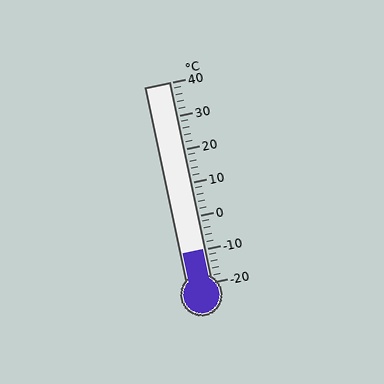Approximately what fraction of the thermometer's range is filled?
The thermometer is filled to approximately 15% of its range.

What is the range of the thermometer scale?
The thermometer scale ranges from -20°C to 40°C.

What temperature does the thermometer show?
The thermometer shows approximately -10°C.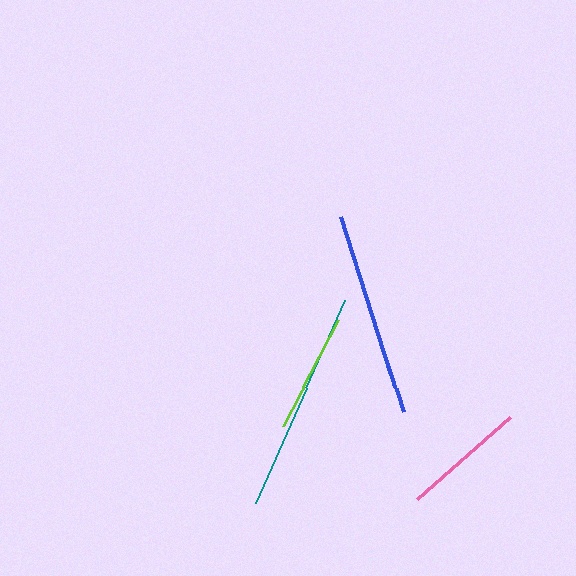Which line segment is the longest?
The teal line is the longest at approximately 221 pixels.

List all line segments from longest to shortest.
From longest to shortest: teal, blue, pink, lime.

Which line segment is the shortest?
The lime line is the shortest at approximately 120 pixels.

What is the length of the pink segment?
The pink segment is approximately 124 pixels long.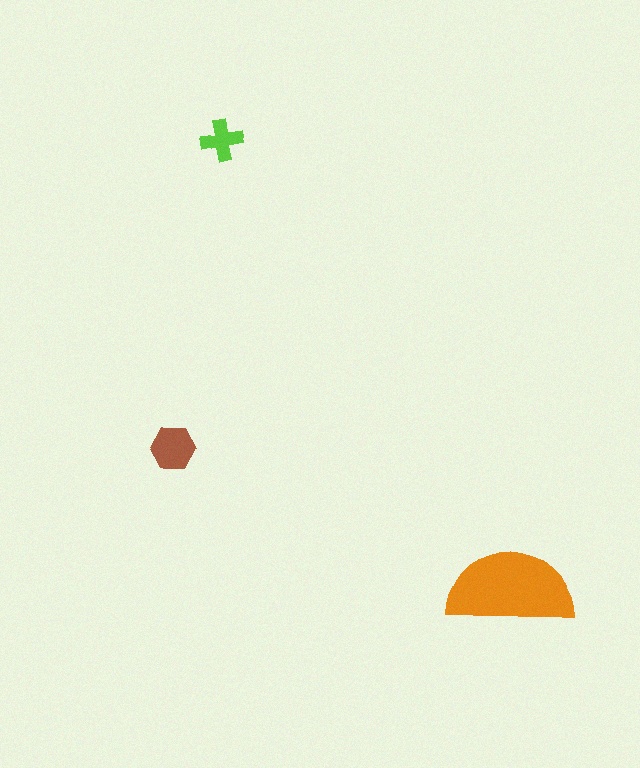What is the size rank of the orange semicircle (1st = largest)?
1st.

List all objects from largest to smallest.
The orange semicircle, the brown hexagon, the lime cross.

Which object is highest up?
The lime cross is topmost.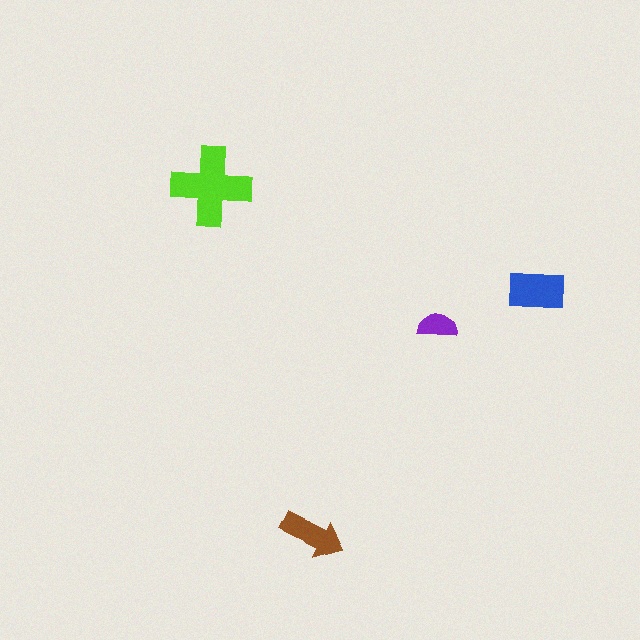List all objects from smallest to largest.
The purple semicircle, the brown arrow, the blue rectangle, the lime cross.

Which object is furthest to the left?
The lime cross is leftmost.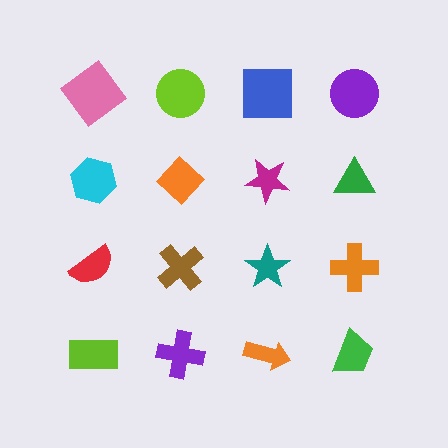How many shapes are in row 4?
4 shapes.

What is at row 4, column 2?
A purple cross.